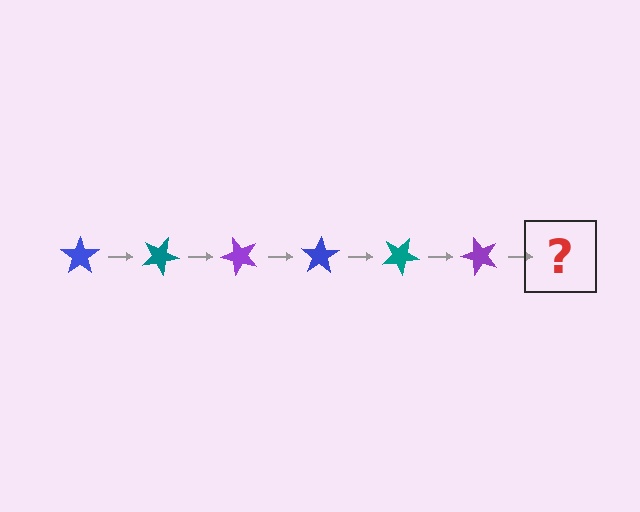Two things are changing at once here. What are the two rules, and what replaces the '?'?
The two rules are that it rotates 25 degrees each step and the color cycles through blue, teal, and purple. The '?' should be a blue star, rotated 150 degrees from the start.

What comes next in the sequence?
The next element should be a blue star, rotated 150 degrees from the start.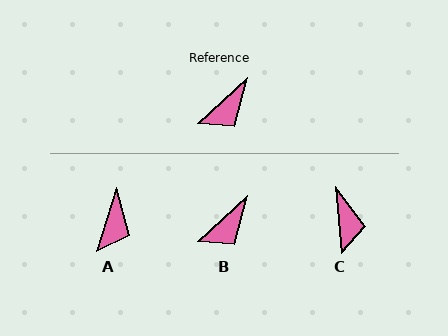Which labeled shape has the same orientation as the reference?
B.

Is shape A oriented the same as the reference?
No, it is off by about 30 degrees.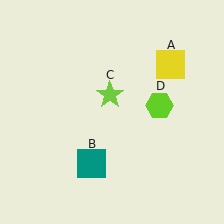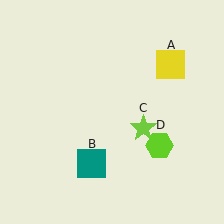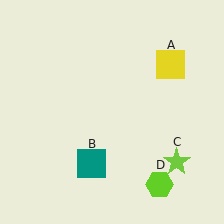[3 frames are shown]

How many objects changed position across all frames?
2 objects changed position: lime star (object C), lime hexagon (object D).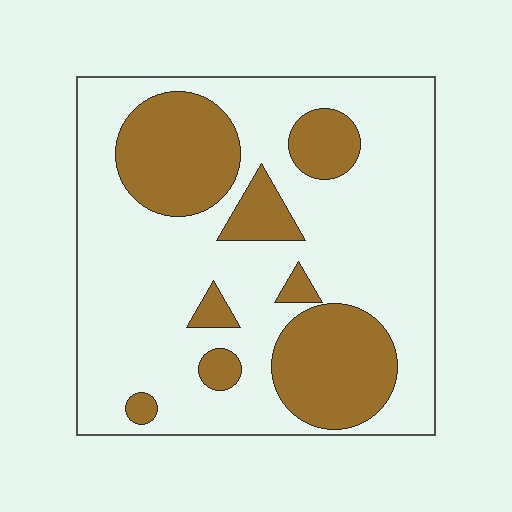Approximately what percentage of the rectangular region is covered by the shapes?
Approximately 30%.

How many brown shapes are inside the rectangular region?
8.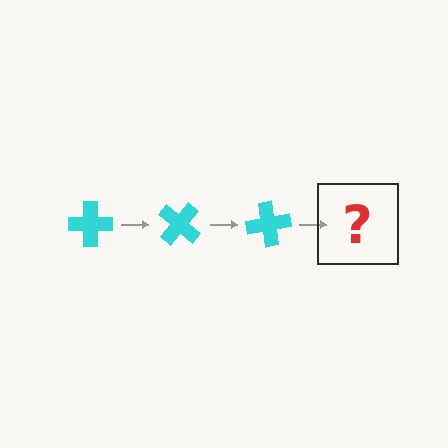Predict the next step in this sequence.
The next step is a cyan cross rotated 120 degrees.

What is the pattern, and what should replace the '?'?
The pattern is that the cross rotates 40 degrees each step. The '?' should be a cyan cross rotated 120 degrees.